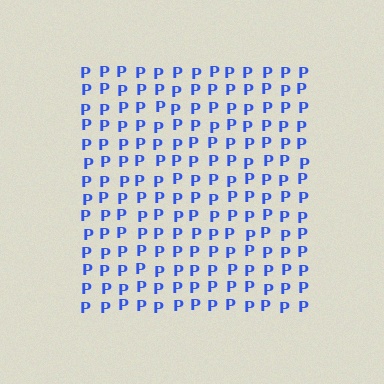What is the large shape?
The large shape is a square.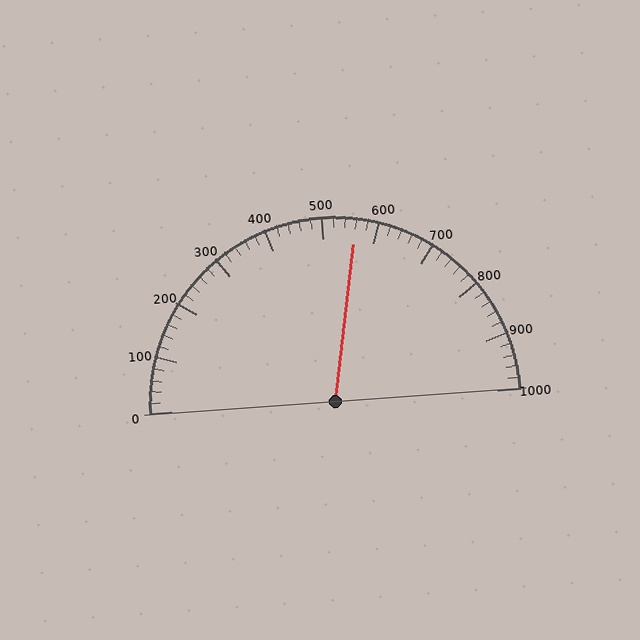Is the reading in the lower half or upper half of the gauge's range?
The reading is in the upper half of the range (0 to 1000).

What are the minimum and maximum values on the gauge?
The gauge ranges from 0 to 1000.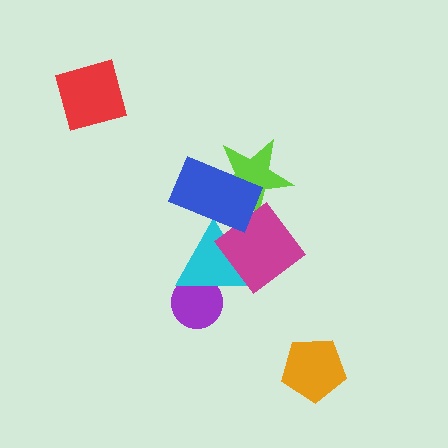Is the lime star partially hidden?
Yes, it is partially covered by another shape.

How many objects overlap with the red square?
0 objects overlap with the red square.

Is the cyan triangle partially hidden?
Yes, it is partially covered by another shape.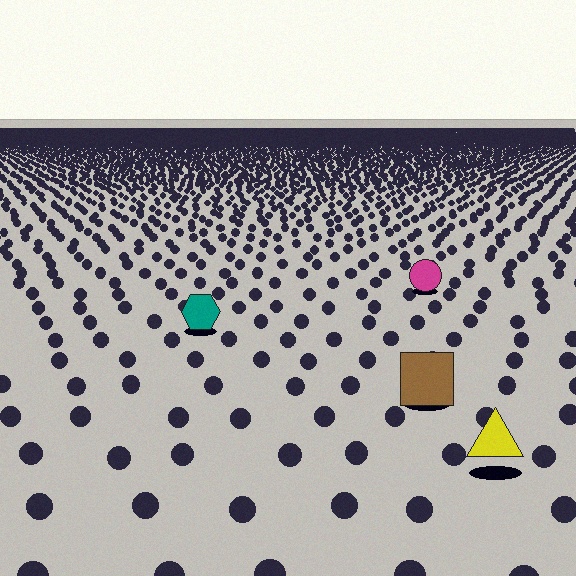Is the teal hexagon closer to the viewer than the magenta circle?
Yes. The teal hexagon is closer — you can tell from the texture gradient: the ground texture is coarser near it.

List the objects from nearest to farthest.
From nearest to farthest: the yellow triangle, the brown square, the teal hexagon, the magenta circle.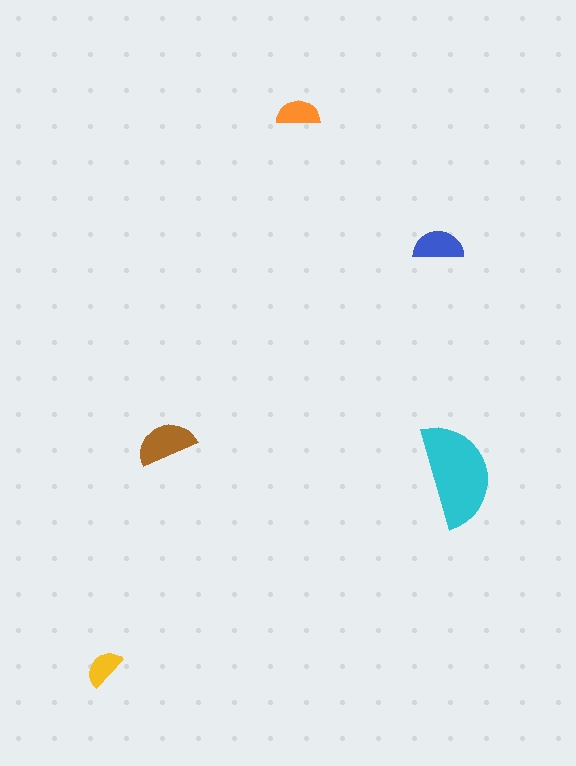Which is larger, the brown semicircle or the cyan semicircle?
The cyan one.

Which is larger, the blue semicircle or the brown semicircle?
The brown one.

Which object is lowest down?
The yellow semicircle is bottommost.